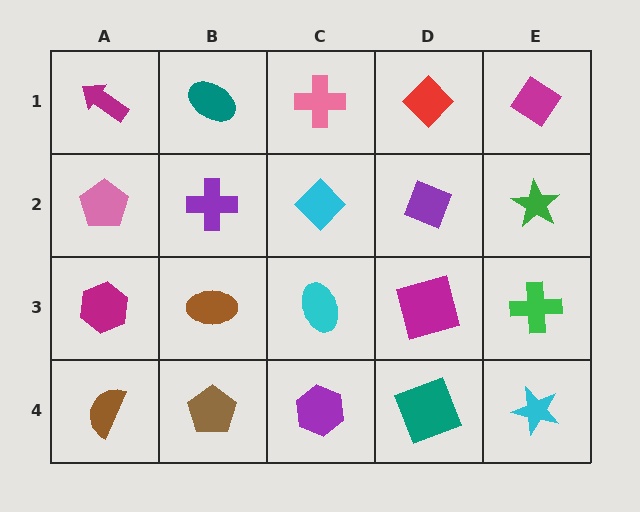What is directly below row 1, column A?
A pink pentagon.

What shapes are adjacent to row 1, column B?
A purple cross (row 2, column B), a magenta arrow (row 1, column A), a pink cross (row 1, column C).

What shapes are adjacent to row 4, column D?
A magenta square (row 3, column D), a purple hexagon (row 4, column C), a cyan star (row 4, column E).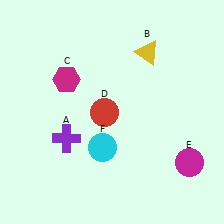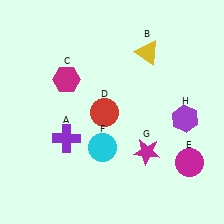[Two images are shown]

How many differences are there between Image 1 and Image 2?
There are 2 differences between the two images.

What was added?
A magenta star (G), a purple hexagon (H) were added in Image 2.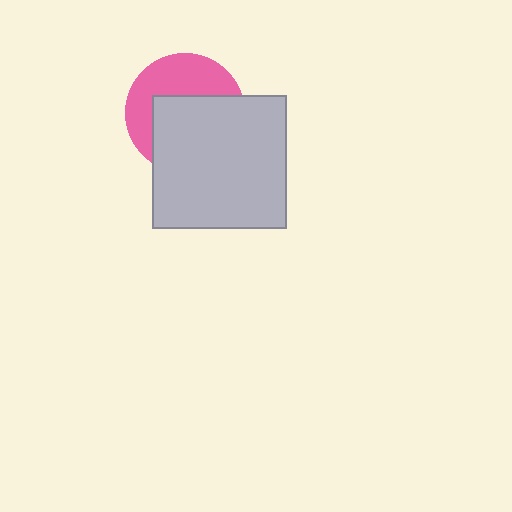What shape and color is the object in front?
The object in front is a light gray square.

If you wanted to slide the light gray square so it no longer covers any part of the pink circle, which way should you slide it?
Slide it toward the lower-right — that is the most direct way to separate the two shapes.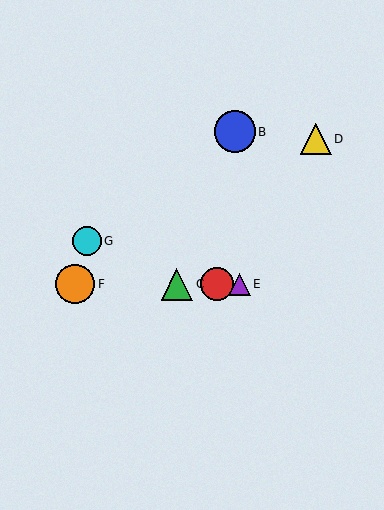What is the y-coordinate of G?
Object G is at y≈241.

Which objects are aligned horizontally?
Objects A, C, E, F are aligned horizontally.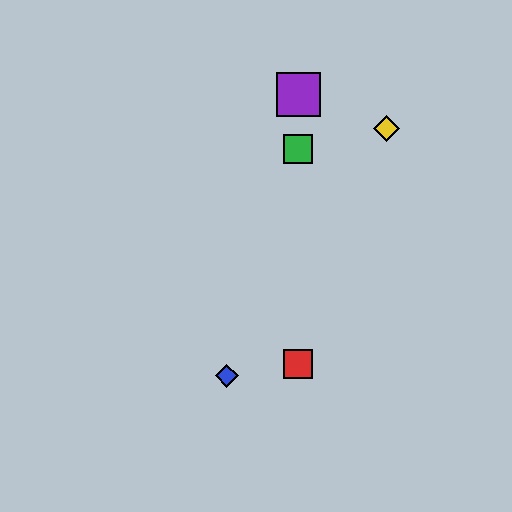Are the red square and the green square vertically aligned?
Yes, both are at x≈298.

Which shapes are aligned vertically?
The red square, the green square, the purple square are aligned vertically.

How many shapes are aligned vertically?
3 shapes (the red square, the green square, the purple square) are aligned vertically.